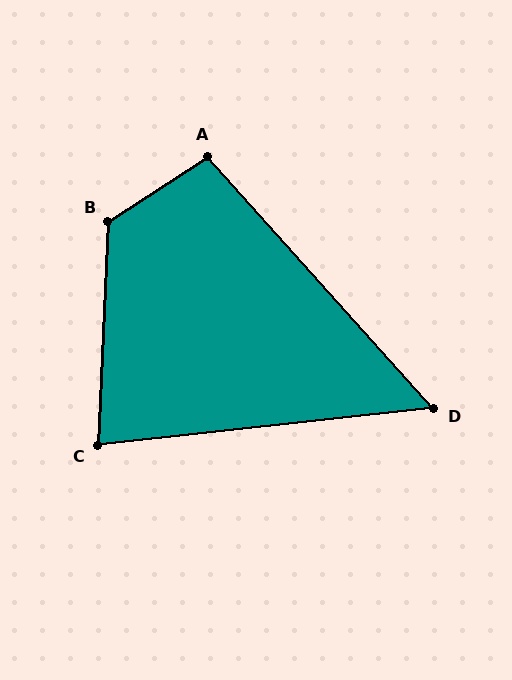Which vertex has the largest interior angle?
B, at approximately 126 degrees.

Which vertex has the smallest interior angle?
D, at approximately 54 degrees.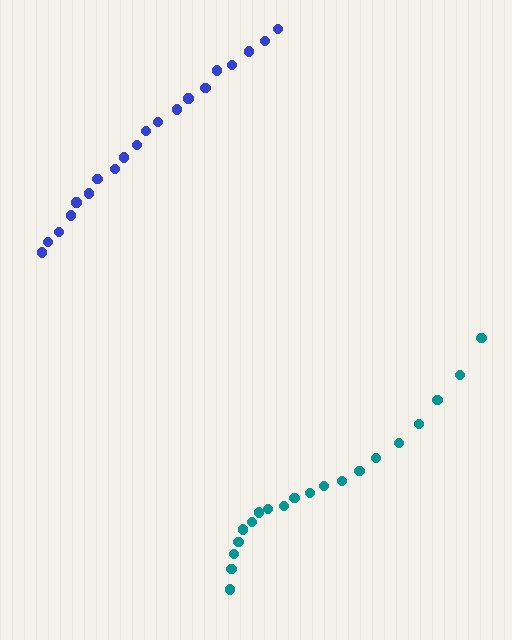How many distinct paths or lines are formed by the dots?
There are 2 distinct paths.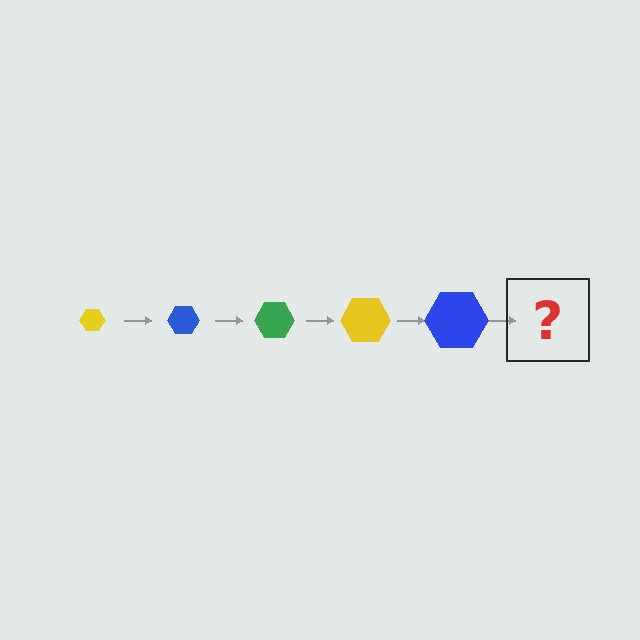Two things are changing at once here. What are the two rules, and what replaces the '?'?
The two rules are that the hexagon grows larger each step and the color cycles through yellow, blue, and green. The '?' should be a green hexagon, larger than the previous one.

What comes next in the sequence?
The next element should be a green hexagon, larger than the previous one.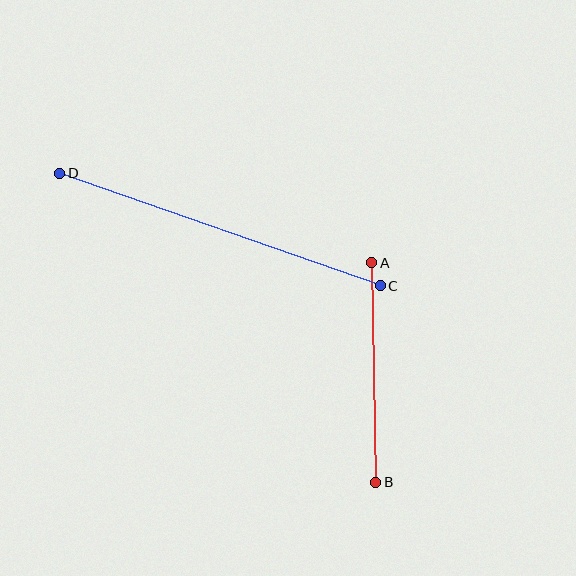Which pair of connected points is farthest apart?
Points C and D are farthest apart.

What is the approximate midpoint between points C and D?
The midpoint is at approximately (220, 229) pixels.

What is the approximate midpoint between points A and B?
The midpoint is at approximately (374, 372) pixels.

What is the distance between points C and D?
The distance is approximately 340 pixels.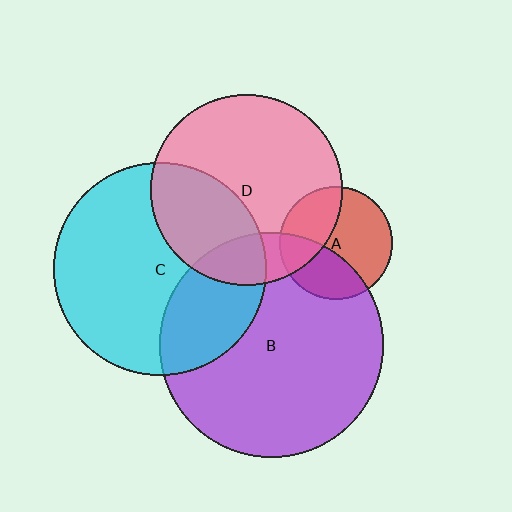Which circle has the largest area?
Circle B (purple).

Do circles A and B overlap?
Yes.